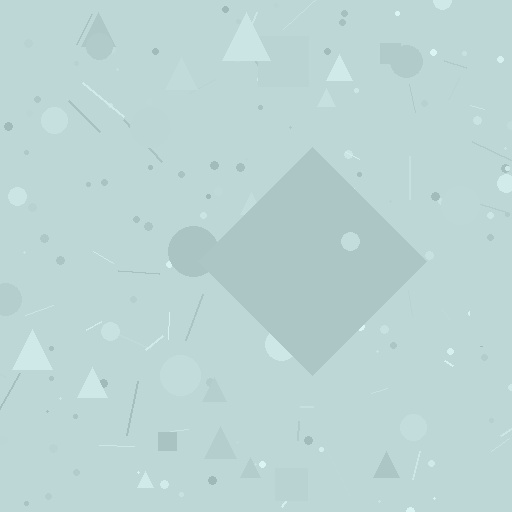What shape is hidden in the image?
A diamond is hidden in the image.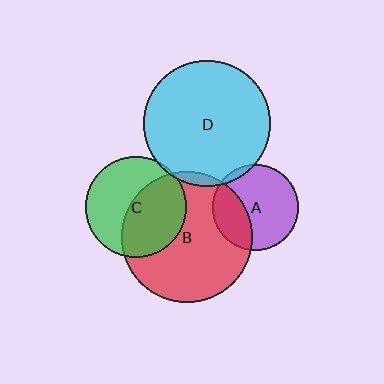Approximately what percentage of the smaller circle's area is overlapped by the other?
Approximately 5%.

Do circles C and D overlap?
Yes.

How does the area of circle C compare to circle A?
Approximately 1.4 times.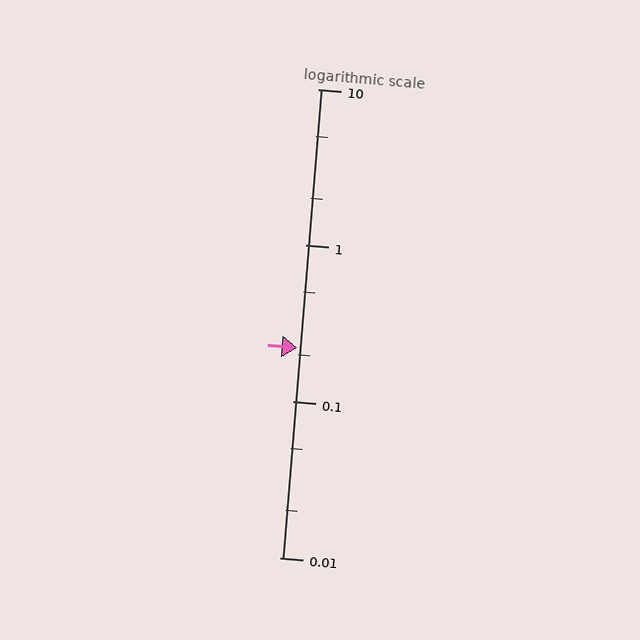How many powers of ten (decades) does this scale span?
The scale spans 3 decades, from 0.01 to 10.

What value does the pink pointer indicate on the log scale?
The pointer indicates approximately 0.22.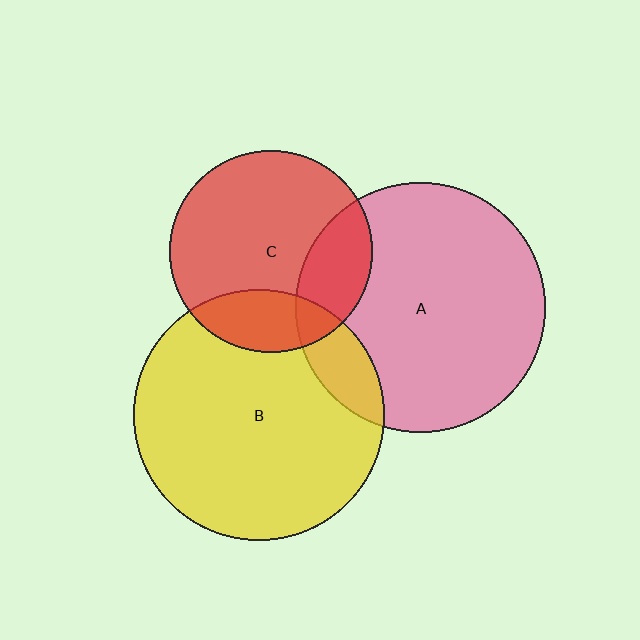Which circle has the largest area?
Circle B (yellow).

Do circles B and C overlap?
Yes.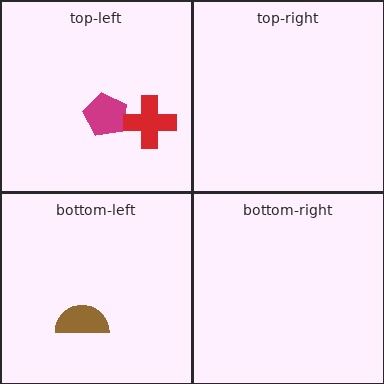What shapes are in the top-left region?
The magenta pentagon, the red cross.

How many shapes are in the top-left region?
2.